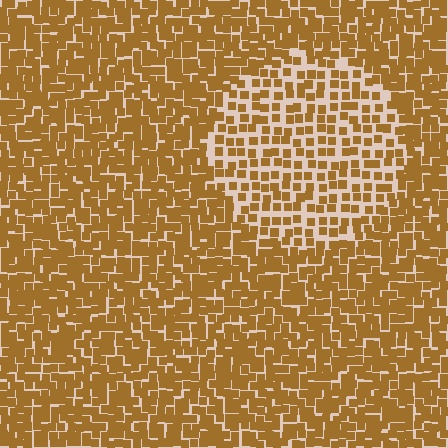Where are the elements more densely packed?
The elements are more densely packed outside the circle boundary.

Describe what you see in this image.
The image contains small brown elements arranged at two different densities. A circle-shaped region is visible where the elements are less densely packed than the surrounding area.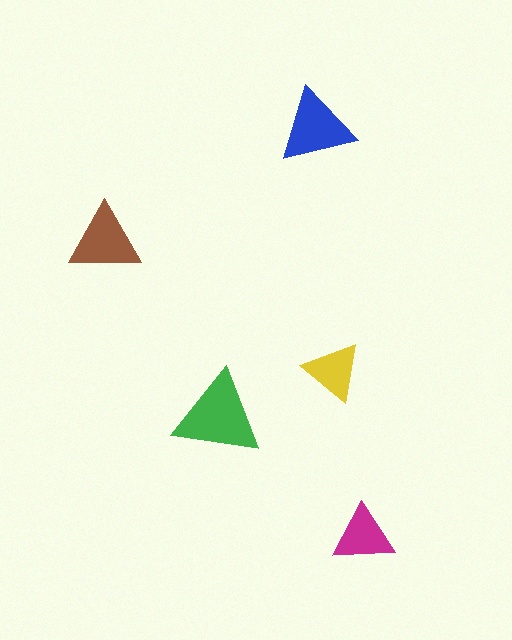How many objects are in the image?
There are 5 objects in the image.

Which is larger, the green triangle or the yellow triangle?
The green one.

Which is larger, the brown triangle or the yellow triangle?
The brown one.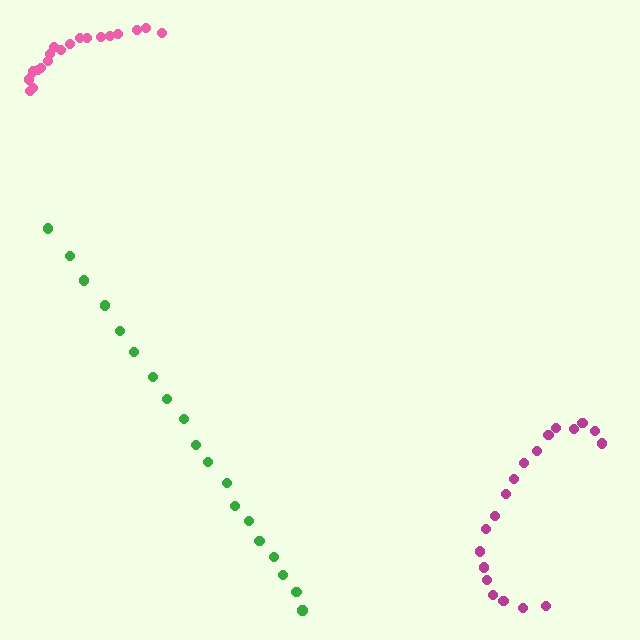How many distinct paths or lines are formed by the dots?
There are 3 distinct paths.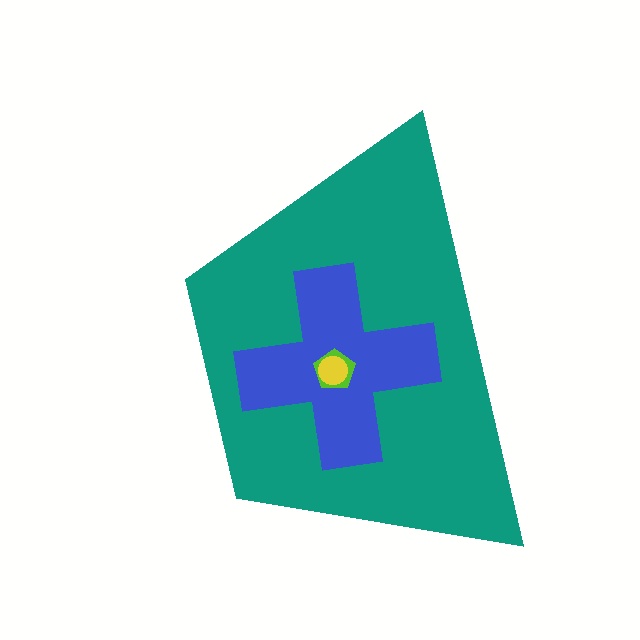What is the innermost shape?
The yellow circle.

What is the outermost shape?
The teal trapezoid.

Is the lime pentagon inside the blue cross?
Yes.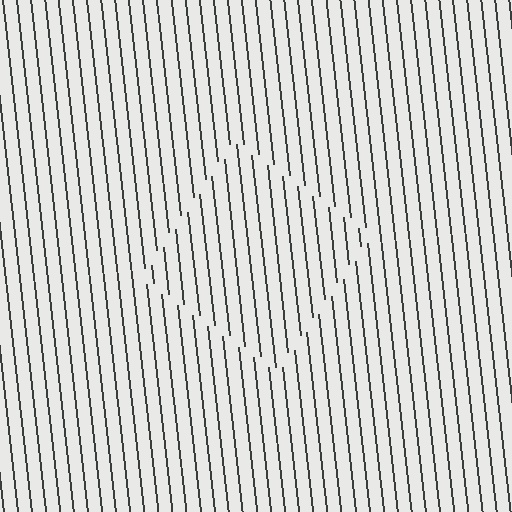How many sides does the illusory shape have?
4 sides — the line-ends trace a square.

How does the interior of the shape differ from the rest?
The interior of the shape contains the same grating, shifted by half a period — the contour is defined by the phase discontinuity where line-ends from the inner and outer gratings abut.